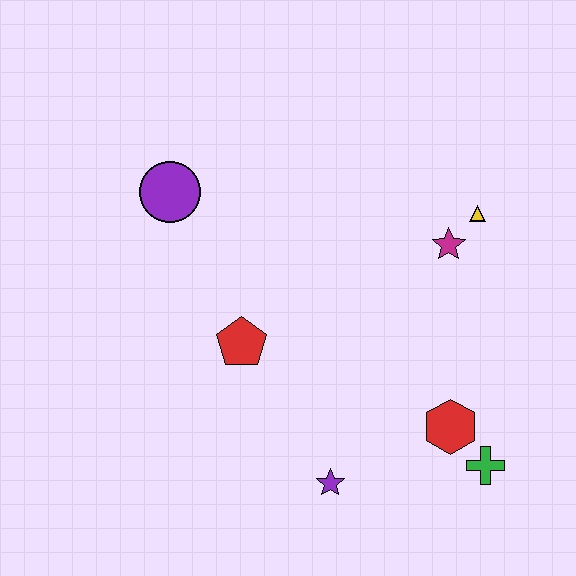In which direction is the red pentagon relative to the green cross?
The red pentagon is to the left of the green cross.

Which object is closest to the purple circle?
The red pentagon is closest to the purple circle.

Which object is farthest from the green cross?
The purple circle is farthest from the green cross.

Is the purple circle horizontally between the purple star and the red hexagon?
No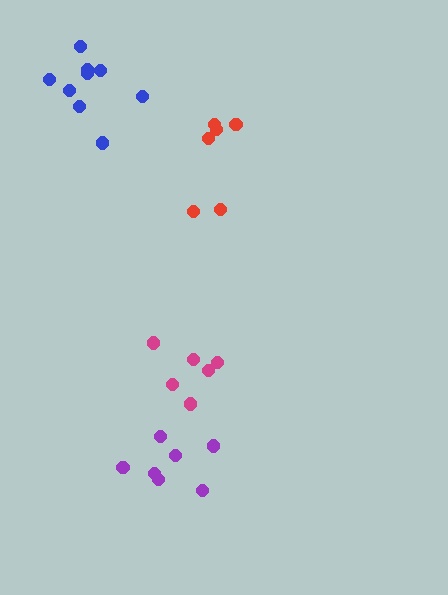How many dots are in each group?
Group 1: 9 dots, Group 2: 7 dots, Group 3: 6 dots, Group 4: 6 dots (28 total).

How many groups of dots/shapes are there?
There are 4 groups.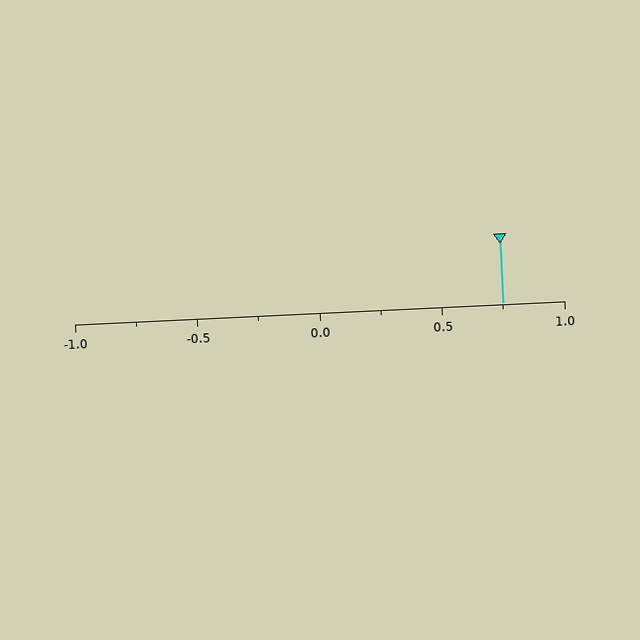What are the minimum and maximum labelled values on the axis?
The axis runs from -1.0 to 1.0.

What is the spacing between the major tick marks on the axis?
The major ticks are spaced 0.5 apart.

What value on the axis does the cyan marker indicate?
The marker indicates approximately 0.75.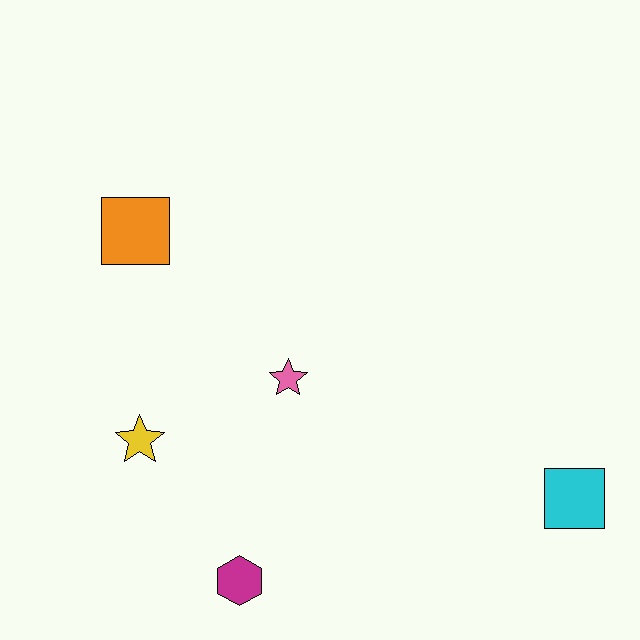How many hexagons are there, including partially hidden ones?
There is 1 hexagon.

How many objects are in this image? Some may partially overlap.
There are 5 objects.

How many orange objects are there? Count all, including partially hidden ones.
There is 1 orange object.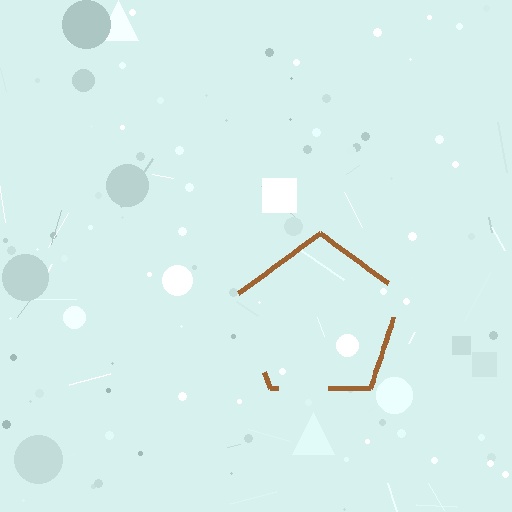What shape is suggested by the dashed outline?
The dashed outline suggests a pentagon.